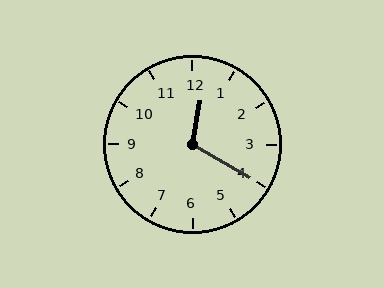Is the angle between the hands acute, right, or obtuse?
It is obtuse.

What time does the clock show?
12:20.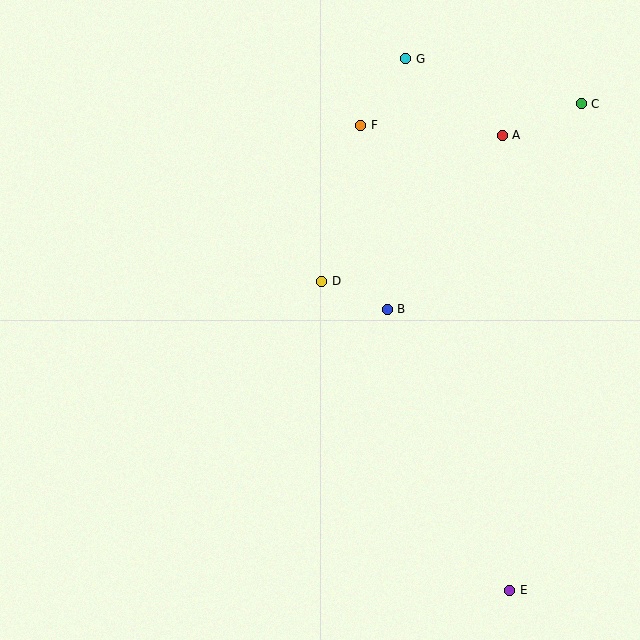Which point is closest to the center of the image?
Point D at (322, 281) is closest to the center.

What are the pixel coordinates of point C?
Point C is at (581, 104).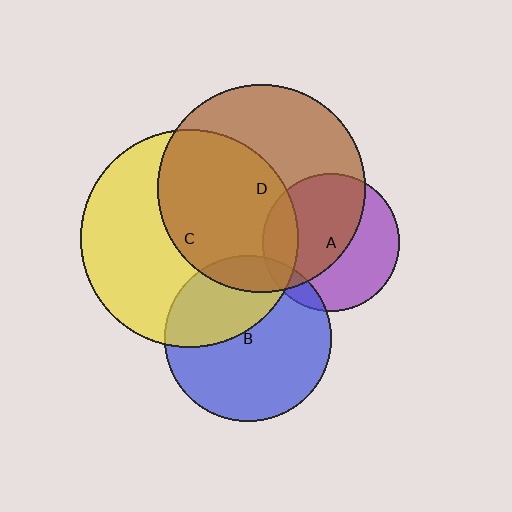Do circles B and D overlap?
Yes.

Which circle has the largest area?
Circle C (yellow).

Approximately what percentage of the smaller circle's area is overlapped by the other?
Approximately 15%.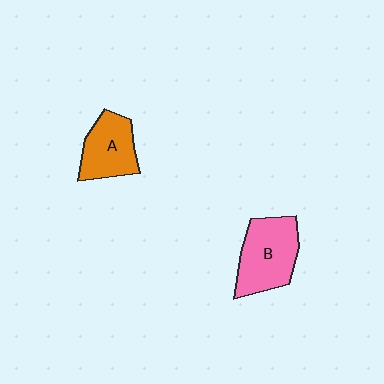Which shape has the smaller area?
Shape A (orange).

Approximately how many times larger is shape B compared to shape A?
Approximately 1.3 times.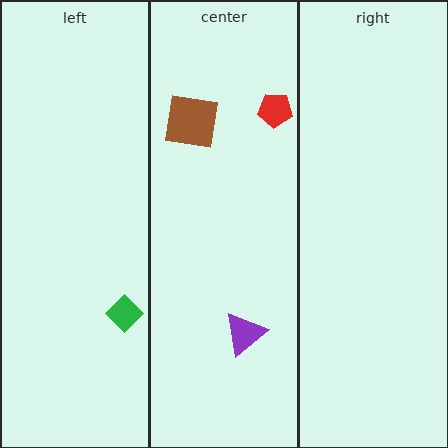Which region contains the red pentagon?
The center region.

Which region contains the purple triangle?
The center region.